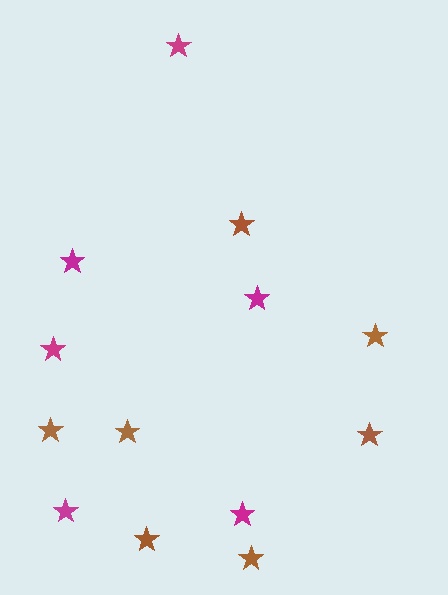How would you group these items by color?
There are 2 groups: one group of magenta stars (6) and one group of brown stars (7).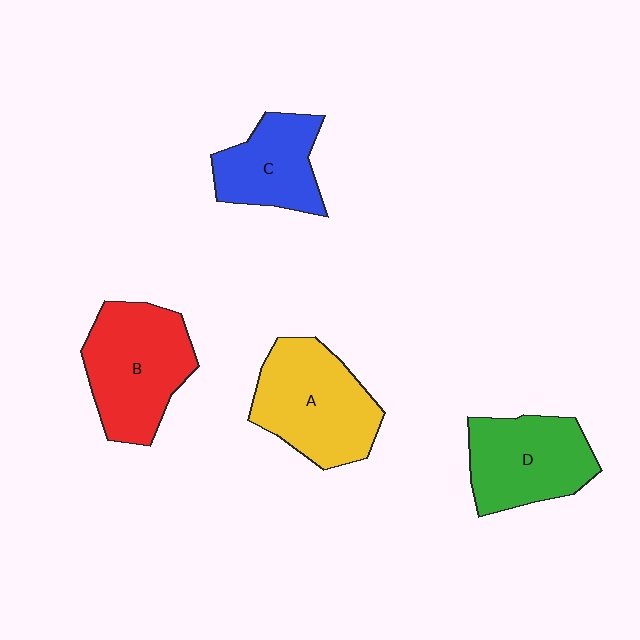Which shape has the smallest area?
Shape C (blue).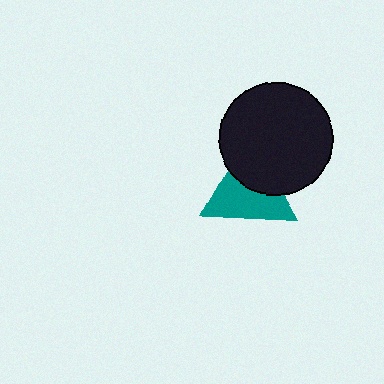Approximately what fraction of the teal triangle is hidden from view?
Roughly 41% of the teal triangle is hidden behind the black circle.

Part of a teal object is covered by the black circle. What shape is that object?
It is a triangle.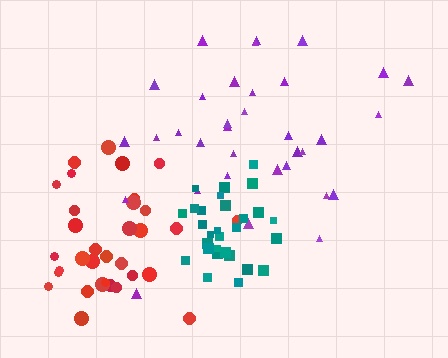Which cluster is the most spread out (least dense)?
Purple.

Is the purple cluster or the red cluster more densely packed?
Red.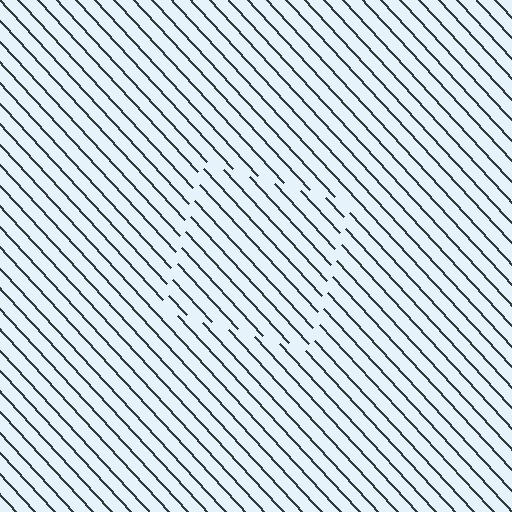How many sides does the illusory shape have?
4 sides — the line-ends trace a square.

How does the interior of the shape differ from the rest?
The interior of the shape contains the same grating, shifted by half a period — the contour is defined by the phase discontinuity where line-ends from the inner and outer gratings abut.